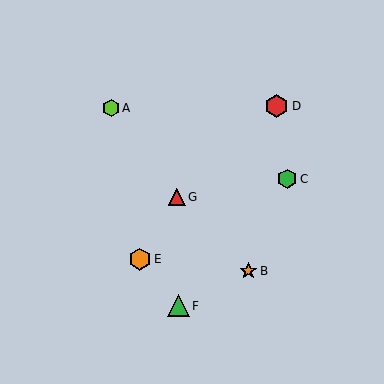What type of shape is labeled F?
Shape F is a green triangle.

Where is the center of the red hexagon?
The center of the red hexagon is at (277, 106).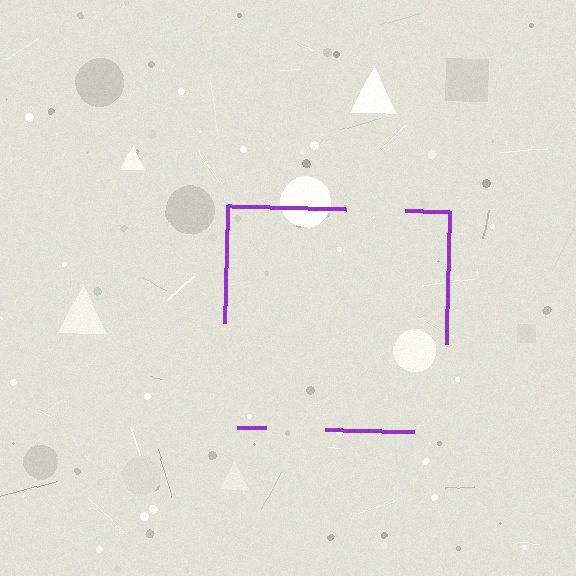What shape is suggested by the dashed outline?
The dashed outline suggests a square.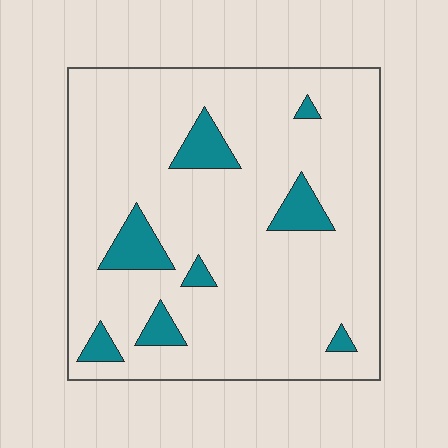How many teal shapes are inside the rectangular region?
8.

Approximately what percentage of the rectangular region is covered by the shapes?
Approximately 10%.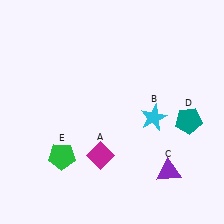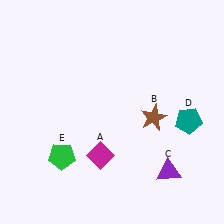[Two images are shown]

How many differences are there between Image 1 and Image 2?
There is 1 difference between the two images.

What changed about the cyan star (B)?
In Image 1, B is cyan. In Image 2, it changed to brown.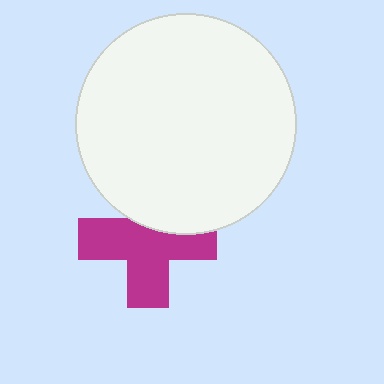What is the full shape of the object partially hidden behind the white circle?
The partially hidden object is a magenta cross.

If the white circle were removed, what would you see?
You would see the complete magenta cross.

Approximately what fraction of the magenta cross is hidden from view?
Roughly 33% of the magenta cross is hidden behind the white circle.